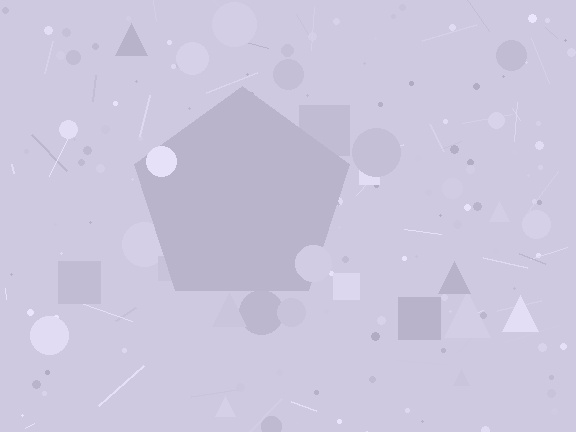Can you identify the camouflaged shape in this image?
The camouflaged shape is a pentagon.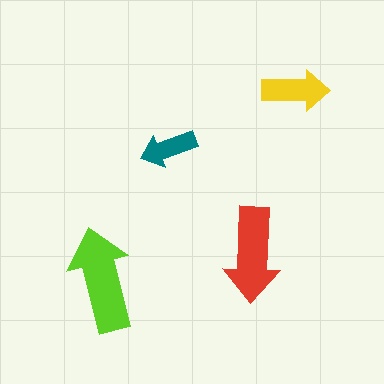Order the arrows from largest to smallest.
the lime one, the red one, the yellow one, the teal one.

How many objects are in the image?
There are 4 objects in the image.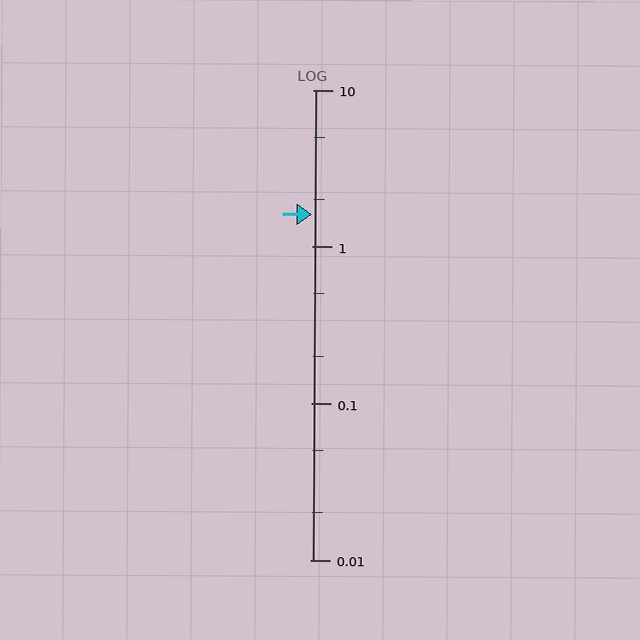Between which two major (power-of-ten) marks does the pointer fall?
The pointer is between 1 and 10.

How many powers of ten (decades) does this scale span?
The scale spans 3 decades, from 0.01 to 10.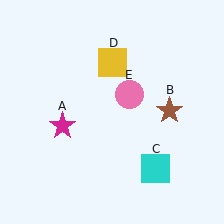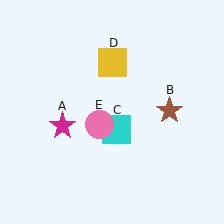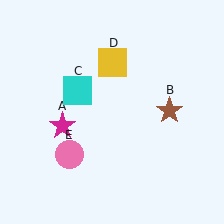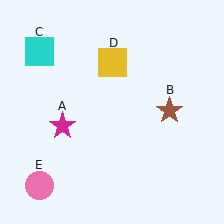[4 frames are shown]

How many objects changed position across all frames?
2 objects changed position: cyan square (object C), pink circle (object E).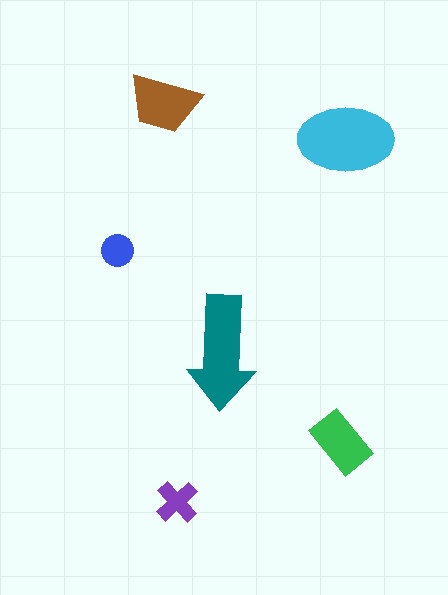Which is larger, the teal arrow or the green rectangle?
The teal arrow.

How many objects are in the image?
There are 6 objects in the image.